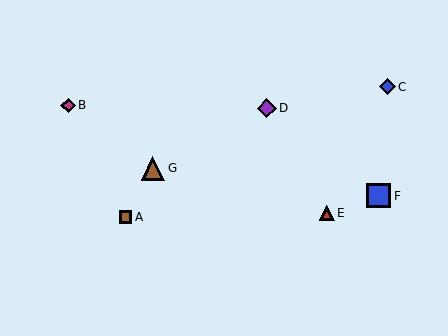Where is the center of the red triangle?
The center of the red triangle is at (327, 213).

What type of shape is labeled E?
Shape E is a red triangle.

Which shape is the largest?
The blue square (labeled F) is the largest.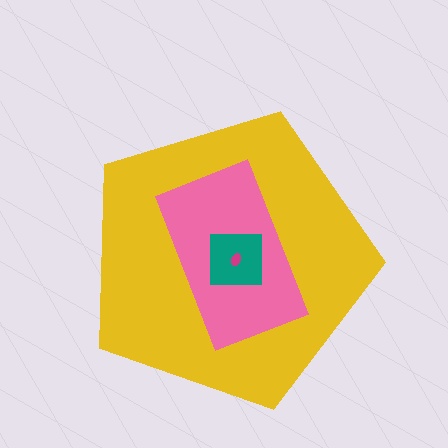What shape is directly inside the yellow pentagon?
The pink rectangle.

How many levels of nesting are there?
4.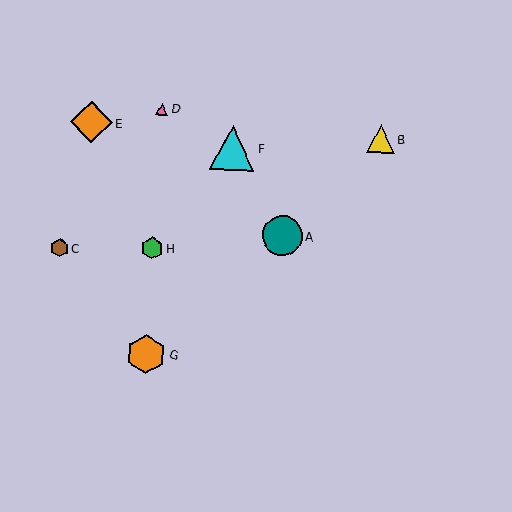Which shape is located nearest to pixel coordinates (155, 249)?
The green hexagon (labeled H) at (152, 248) is nearest to that location.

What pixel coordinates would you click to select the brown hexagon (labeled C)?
Click at (59, 248) to select the brown hexagon C.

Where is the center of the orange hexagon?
The center of the orange hexagon is at (146, 354).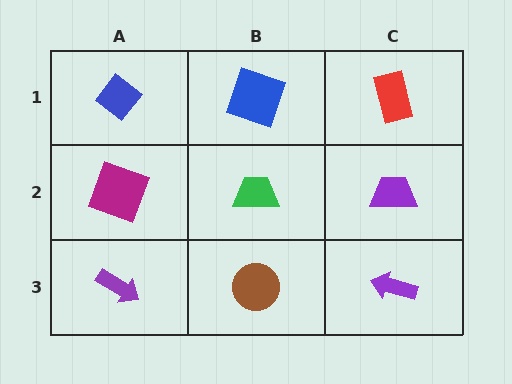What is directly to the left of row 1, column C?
A blue square.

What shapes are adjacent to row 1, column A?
A magenta square (row 2, column A), a blue square (row 1, column B).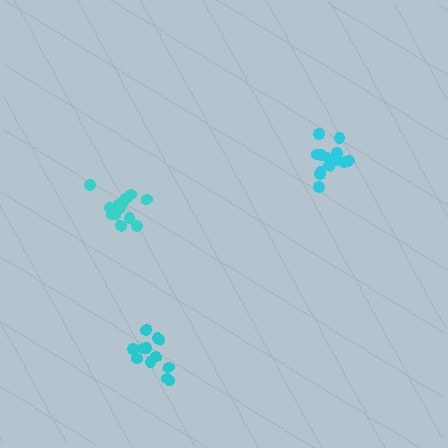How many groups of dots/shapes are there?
There are 3 groups.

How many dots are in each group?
Group 1: 13 dots, Group 2: 12 dots, Group 3: 14 dots (39 total).